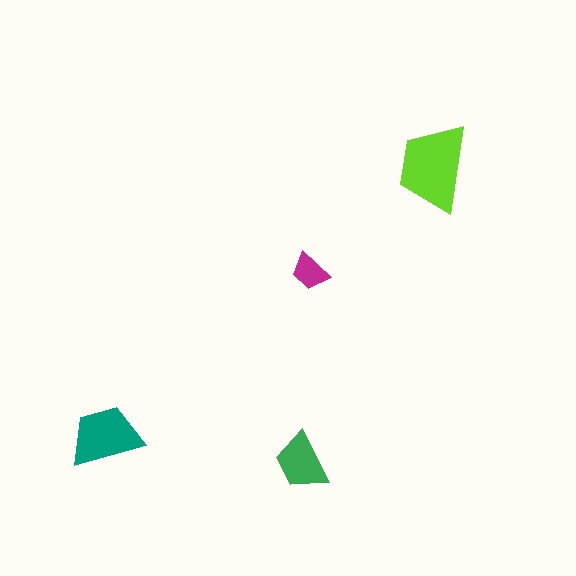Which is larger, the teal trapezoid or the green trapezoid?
The teal one.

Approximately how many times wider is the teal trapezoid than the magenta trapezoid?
About 2 times wider.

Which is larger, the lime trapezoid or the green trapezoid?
The lime one.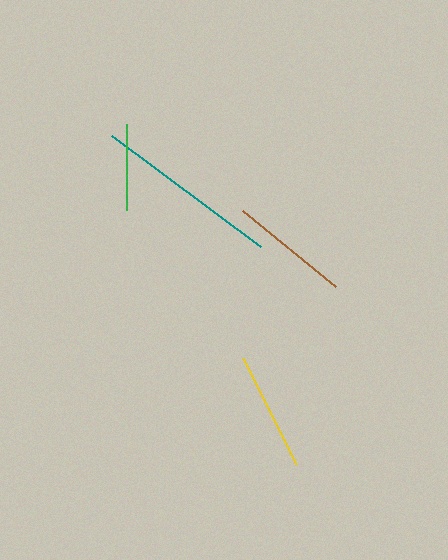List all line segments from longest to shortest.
From longest to shortest: teal, brown, yellow, green.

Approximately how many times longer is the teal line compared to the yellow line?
The teal line is approximately 1.6 times the length of the yellow line.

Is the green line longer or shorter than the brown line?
The brown line is longer than the green line.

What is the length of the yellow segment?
The yellow segment is approximately 119 pixels long.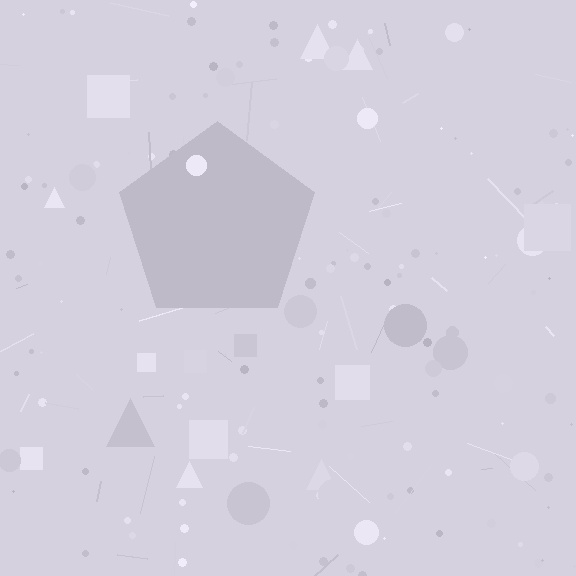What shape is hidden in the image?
A pentagon is hidden in the image.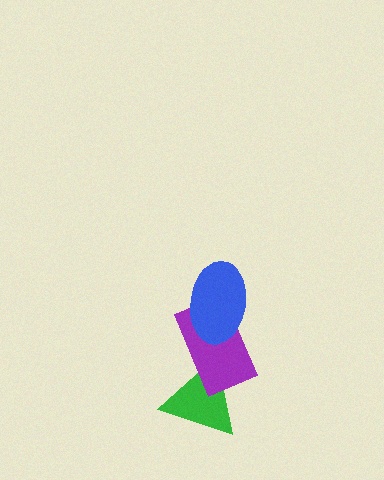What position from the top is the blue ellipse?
The blue ellipse is 1st from the top.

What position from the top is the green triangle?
The green triangle is 3rd from the top.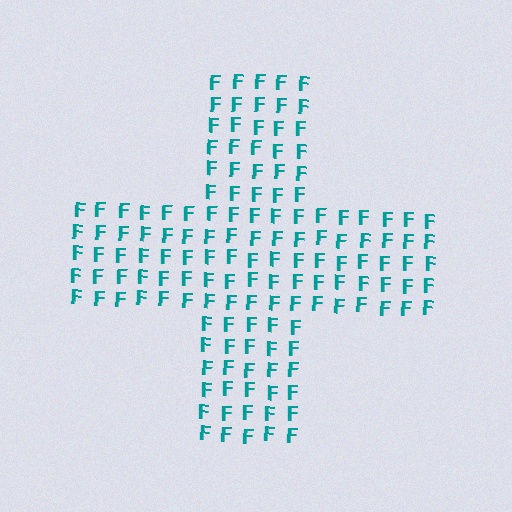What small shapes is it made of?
It is made of small letter F's.